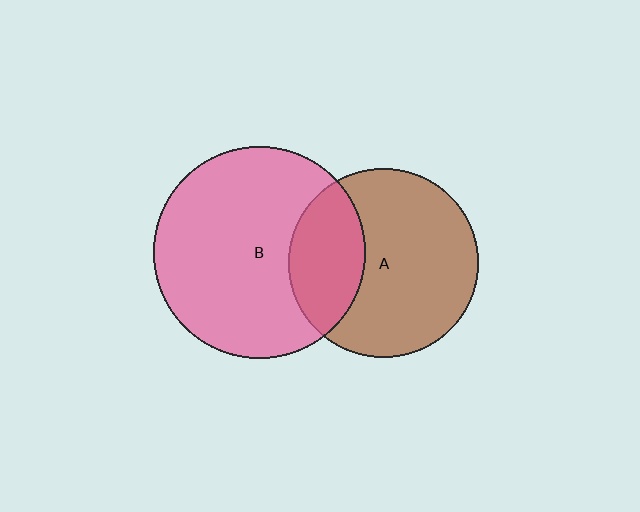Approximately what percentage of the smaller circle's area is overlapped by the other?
Approximately 30%.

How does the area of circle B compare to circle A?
Approximately 1.3 times.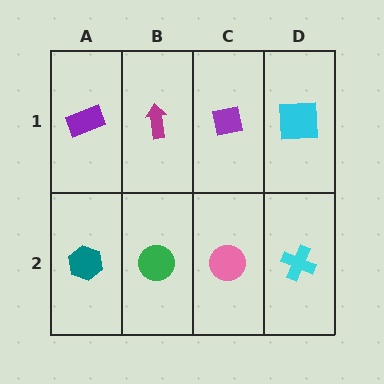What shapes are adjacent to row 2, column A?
A purple rectangle (row 1, column A), a green circle (row 2, column B).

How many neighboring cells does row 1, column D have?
2.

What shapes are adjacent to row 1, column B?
A green circle (row 2, column B), a purple rectangle (row 1, column A), a purple square (row 1, column C).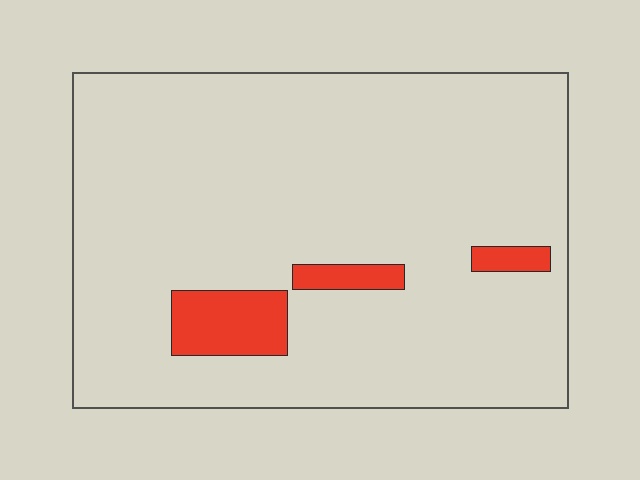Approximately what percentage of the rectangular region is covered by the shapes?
Approximately 10%.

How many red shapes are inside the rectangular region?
3.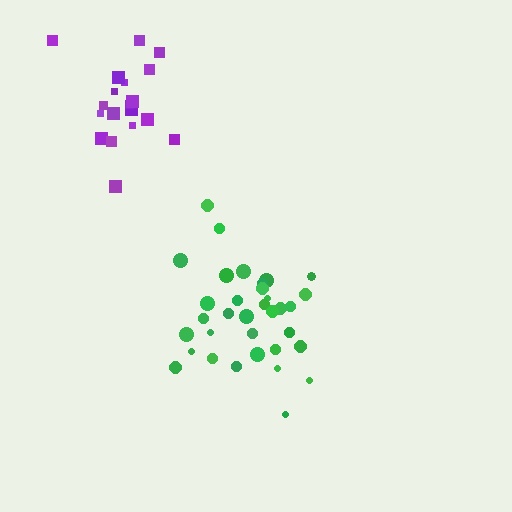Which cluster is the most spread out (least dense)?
Purple.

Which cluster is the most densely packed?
Green.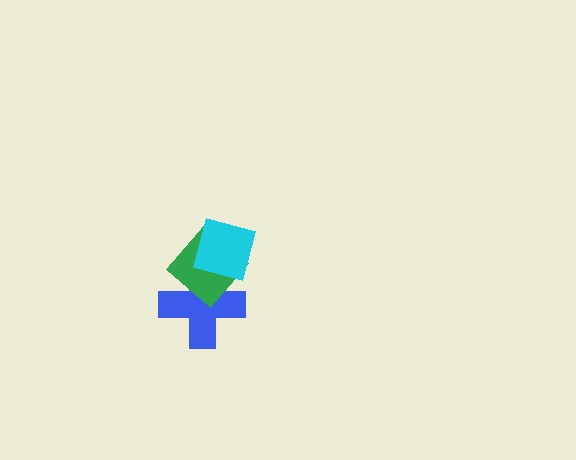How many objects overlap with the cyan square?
2 objects overlap with the cyan square.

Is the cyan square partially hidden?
No, no other shape covers it.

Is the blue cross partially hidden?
Yes, it is partially covered by another shape.